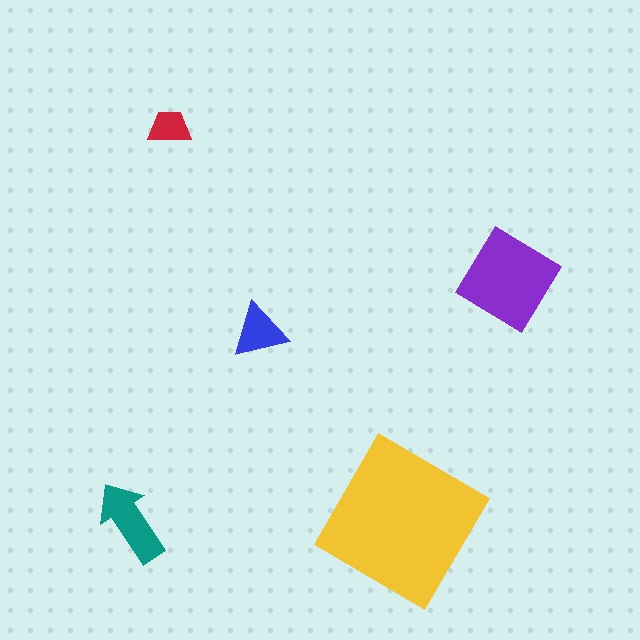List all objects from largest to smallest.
The yellow diamond, the purple diamond, the teal arrow, the blue triangle, the red trapezoid.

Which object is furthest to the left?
The teal arrow is leftmost.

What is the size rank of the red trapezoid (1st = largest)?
5th.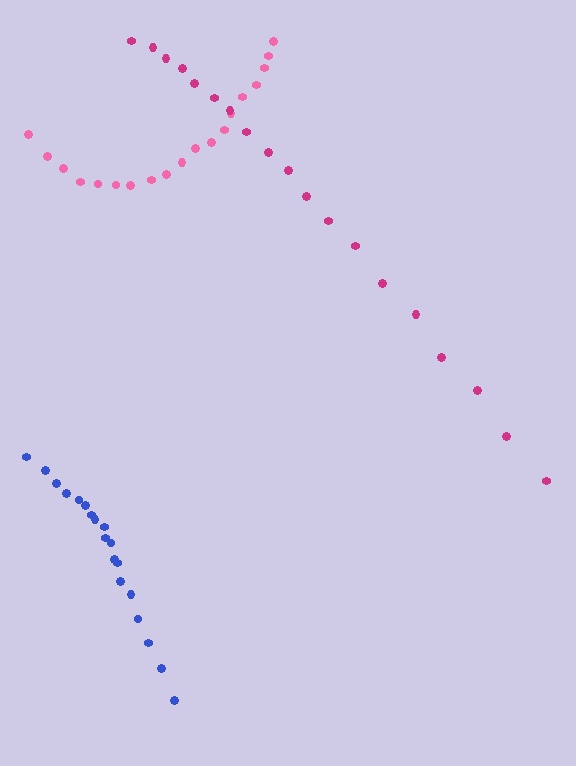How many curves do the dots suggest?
There are 3 distinct paths.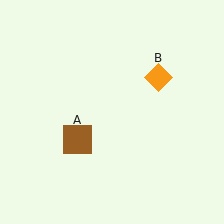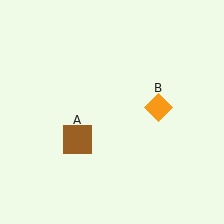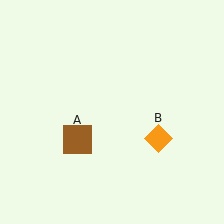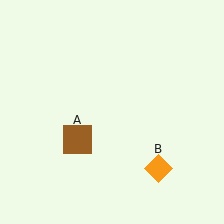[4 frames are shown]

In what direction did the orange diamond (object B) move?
The orange diamond (object B) moved down.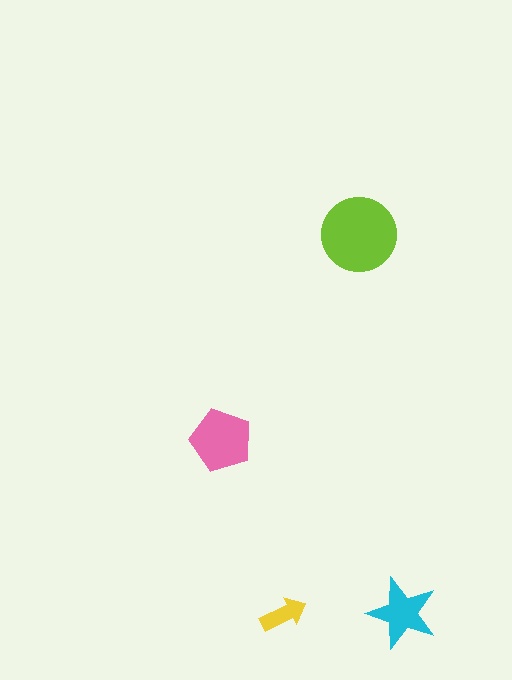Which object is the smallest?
The yellow arrow.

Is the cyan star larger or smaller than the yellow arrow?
Larger.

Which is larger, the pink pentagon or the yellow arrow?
The pink pentagon.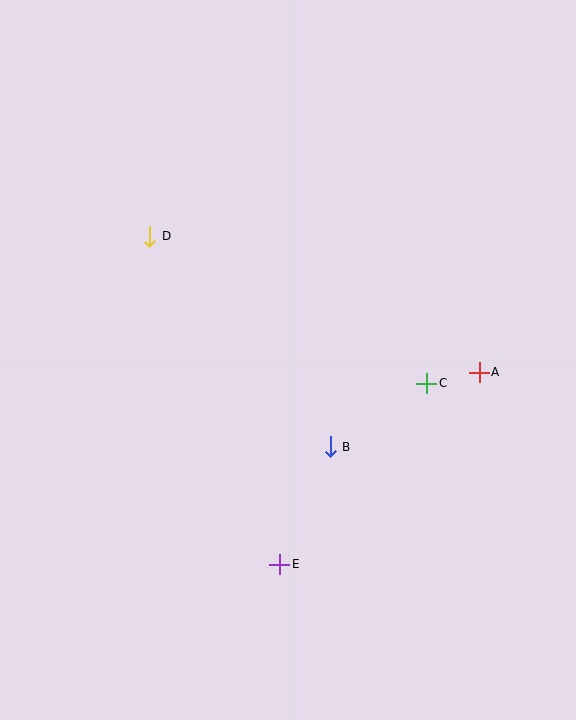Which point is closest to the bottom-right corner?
Point E is closest to the bottom-right corner.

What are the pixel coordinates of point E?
Point E is at (280, 564).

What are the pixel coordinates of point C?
Point C is at (427, 383).